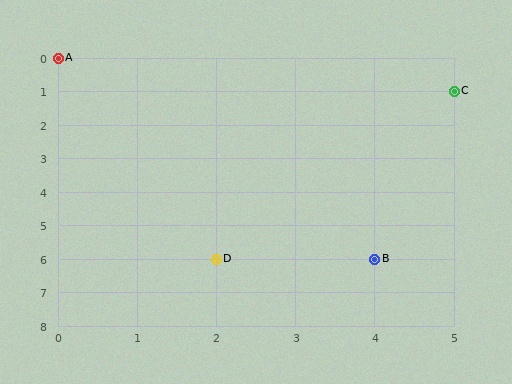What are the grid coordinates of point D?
Point D is at grid coordinates (2, 6).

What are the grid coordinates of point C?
Point C is at grid coordinates (5, 1).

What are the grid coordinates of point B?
Point B is at grid coordinates (4, 6).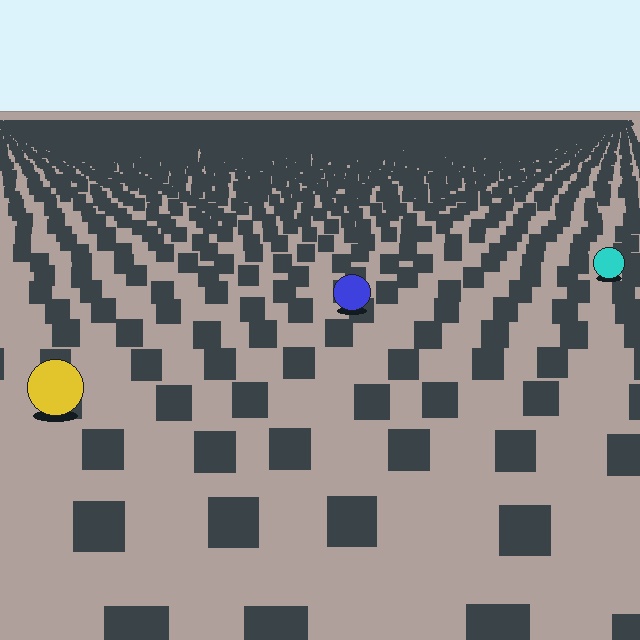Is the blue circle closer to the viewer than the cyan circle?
Yes. The blue circle is closer — you can tell from the texture gradient: the ground texture is coarser near it.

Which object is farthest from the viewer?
The cyan circle is farthest from the viewer. It appears smaller and the ground texture around it is denser.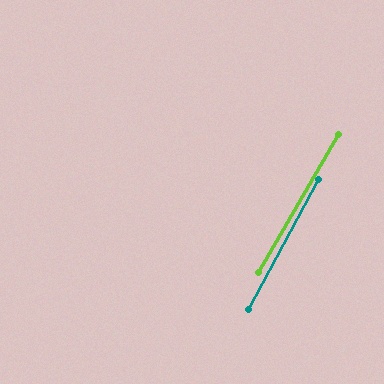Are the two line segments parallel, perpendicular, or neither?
Parallel — their directions differ by only 1.7°.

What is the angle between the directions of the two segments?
Approximately 2 degrees.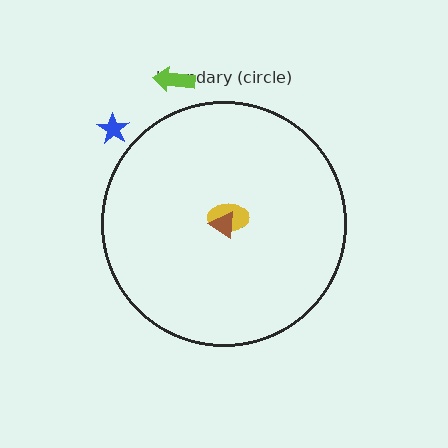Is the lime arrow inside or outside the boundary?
Outside.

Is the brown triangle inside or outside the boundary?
Inside.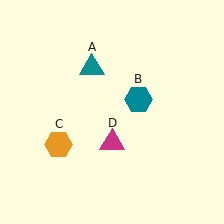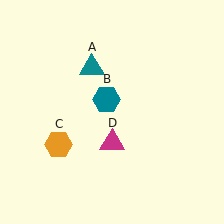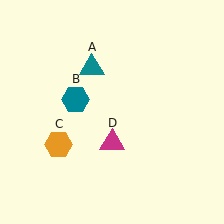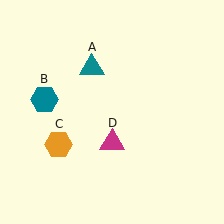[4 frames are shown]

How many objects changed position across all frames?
1 object changed position: teal hexagon (object B).